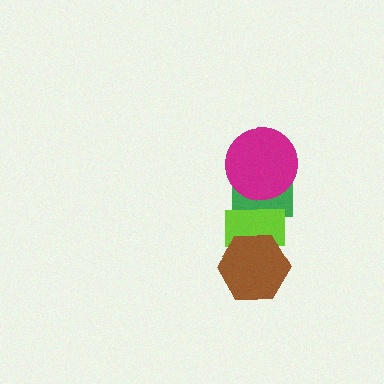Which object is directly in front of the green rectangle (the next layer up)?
The lime rectangle is directly in front of the green rectangle.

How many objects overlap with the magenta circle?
1 object overlaps with the magenta circle.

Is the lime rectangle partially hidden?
Yes, it is partially covered by another shape.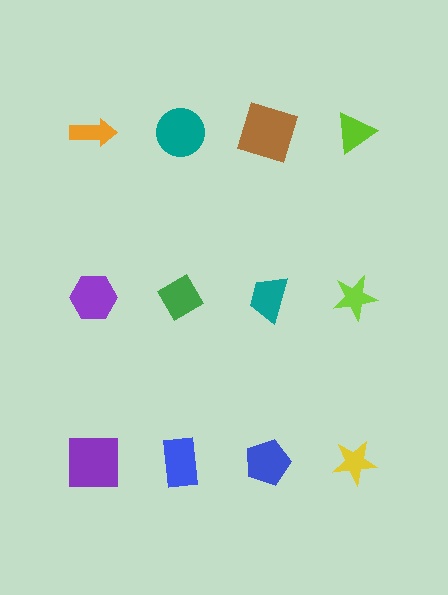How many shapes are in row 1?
4 shapes.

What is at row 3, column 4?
A yellow star.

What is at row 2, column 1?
A purple hexagon.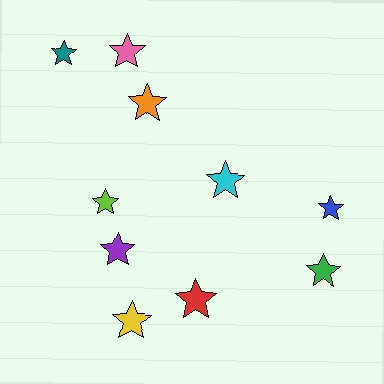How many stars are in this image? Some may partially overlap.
There are 10 stars.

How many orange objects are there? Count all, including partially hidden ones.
There is 1 orange object.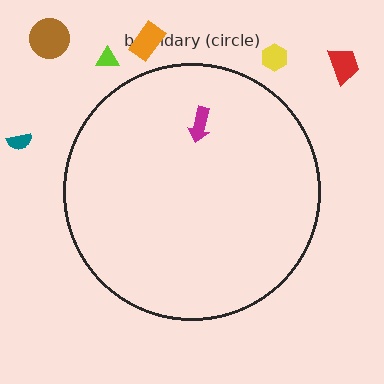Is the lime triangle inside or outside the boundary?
Outside.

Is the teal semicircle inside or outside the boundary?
Outside.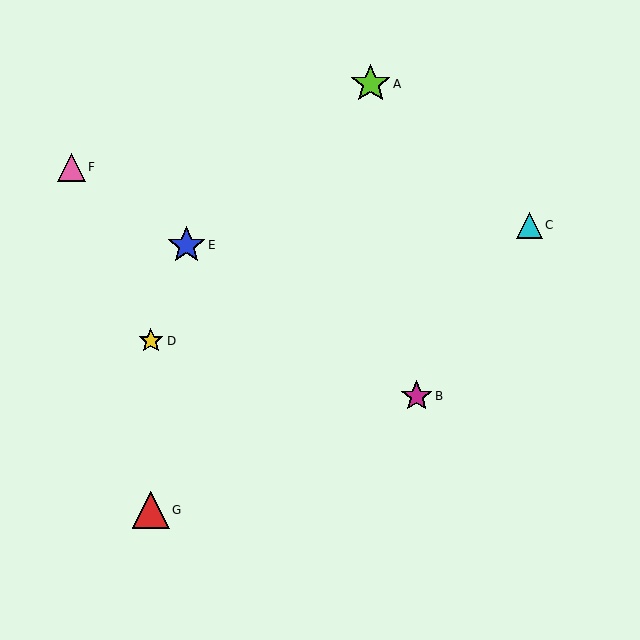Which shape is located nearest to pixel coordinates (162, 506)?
The red triangle (labeled G) at (151, 510) is nearest to that location.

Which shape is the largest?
The lime star (labeled A) is the largest.